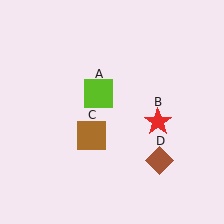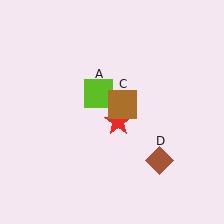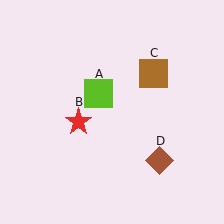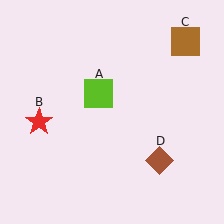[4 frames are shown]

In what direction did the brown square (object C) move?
The brown square (object C) moved up and to the right.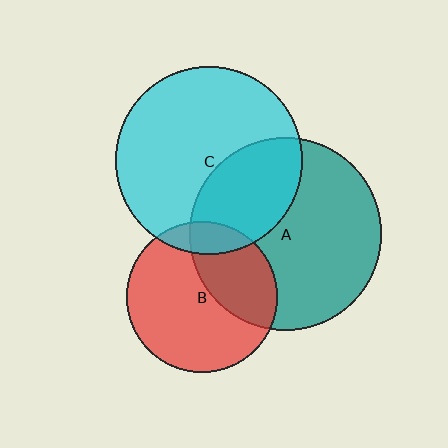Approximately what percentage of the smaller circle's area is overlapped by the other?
Approximately 10%.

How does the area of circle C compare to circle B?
Approximately 1.5 times.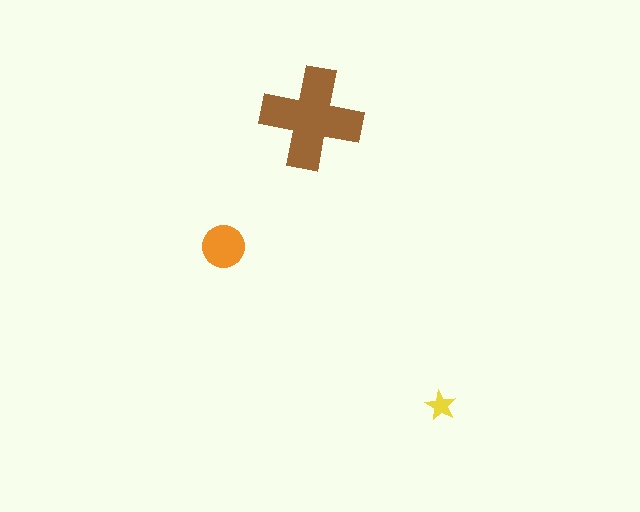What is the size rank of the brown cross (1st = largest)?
1st.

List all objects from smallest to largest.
The yellow star, the orange circle, the brown cross.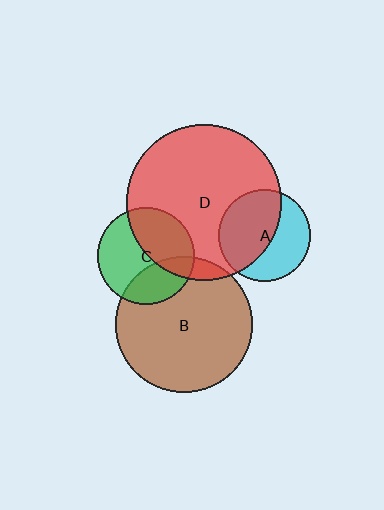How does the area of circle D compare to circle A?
Approximately 2.9 times.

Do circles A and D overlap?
Yes.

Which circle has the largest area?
Circle D (red).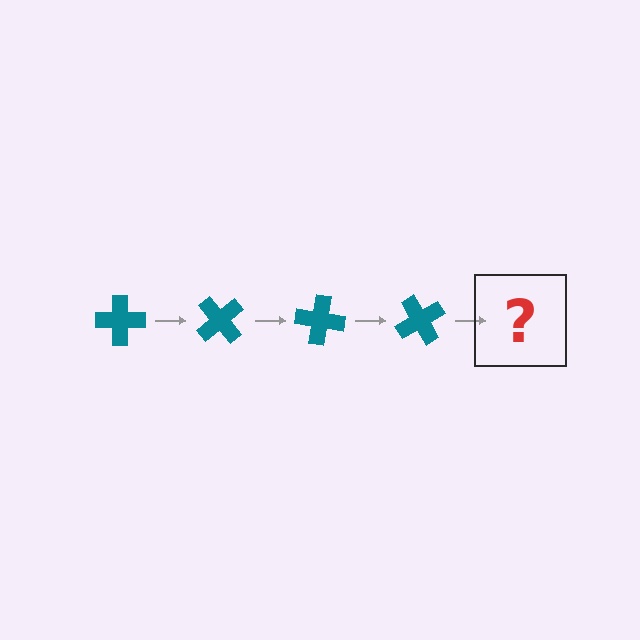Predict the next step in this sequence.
The next step is a teal cross rotated 200 degrees.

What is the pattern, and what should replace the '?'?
The pattern is that the cross rotates 50 degrees each step. The '?' should be a teal cross rotated 200 degrees.